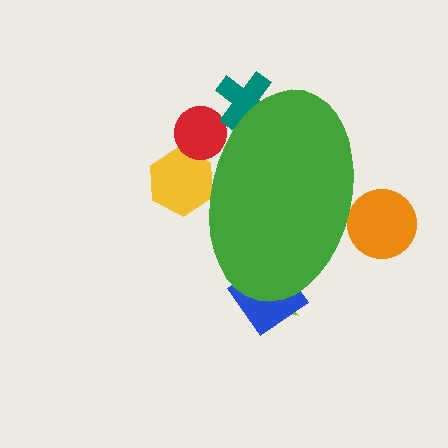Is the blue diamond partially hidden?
Yes, the blue diamond is partially hidden behind the green ellipse.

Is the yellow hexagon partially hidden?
Yes, the yellow hexagon is partially hidden behind the green ellipse.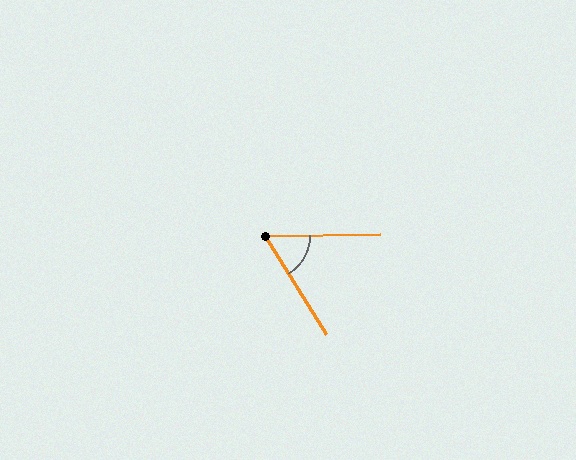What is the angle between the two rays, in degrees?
Approximately 59 degrees.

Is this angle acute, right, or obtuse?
It is acute.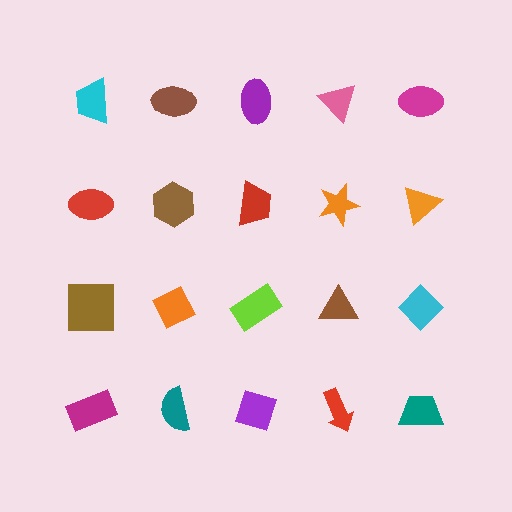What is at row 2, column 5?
An orange triangle.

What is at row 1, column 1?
A cyan trapezoid.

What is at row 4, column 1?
A magenta rectangle.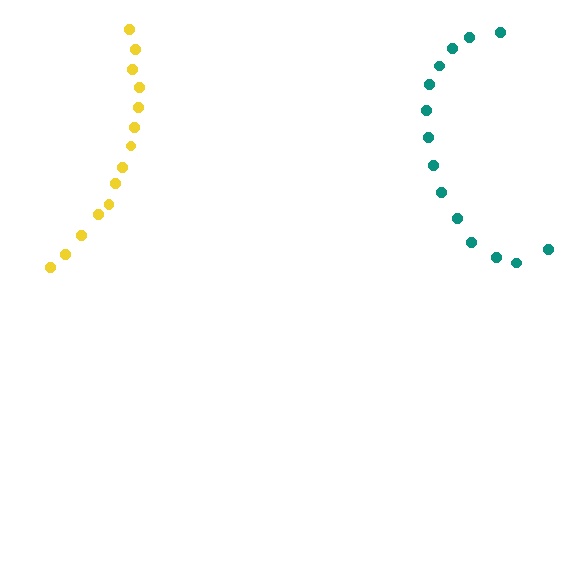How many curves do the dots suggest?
There are 2 distinct paths.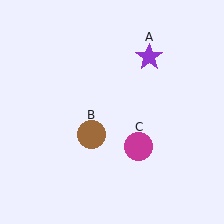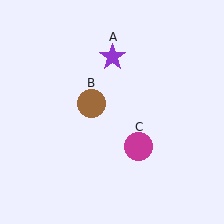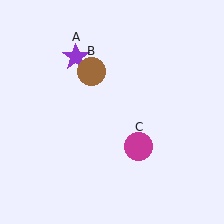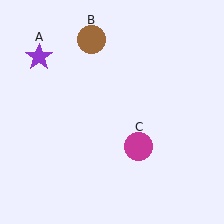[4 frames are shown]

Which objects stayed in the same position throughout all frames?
Magenta circle (object C) remained stationary.